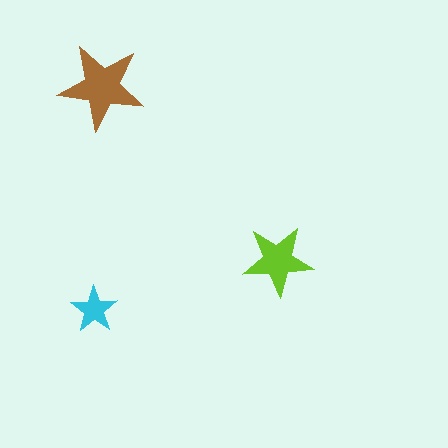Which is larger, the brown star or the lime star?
The brown one.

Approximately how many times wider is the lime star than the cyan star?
About 1.5 times wider.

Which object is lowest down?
The cyan star is bottommost.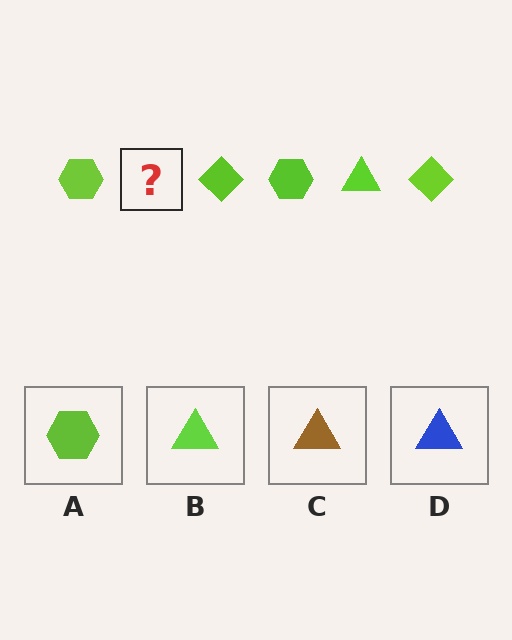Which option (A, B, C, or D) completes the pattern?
B.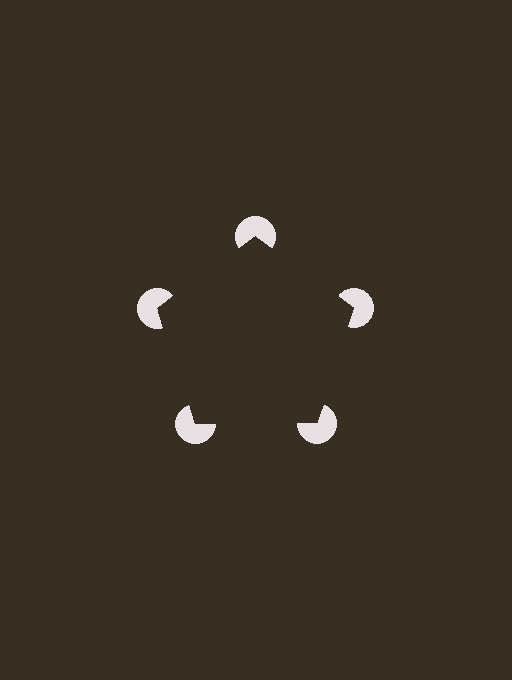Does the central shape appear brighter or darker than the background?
It typically appears slightly darker than the background, even though no actual brightness change is drawn.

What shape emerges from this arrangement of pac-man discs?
An illusory pentagon — its edges are inferred from the aligned wedge cuts in the pac-man discs, not physically drawn.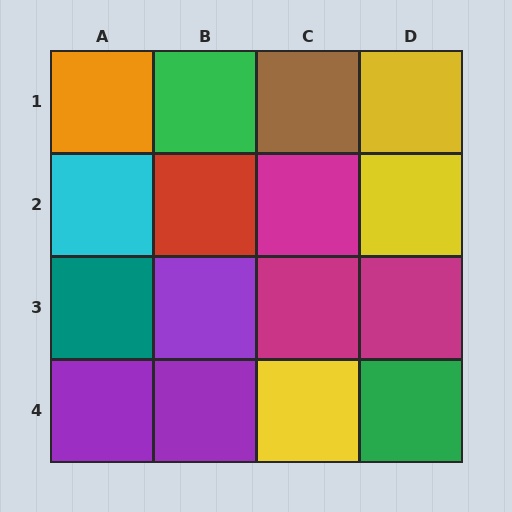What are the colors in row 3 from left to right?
Teal, purple, magenta, magenta.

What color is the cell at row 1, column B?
Green.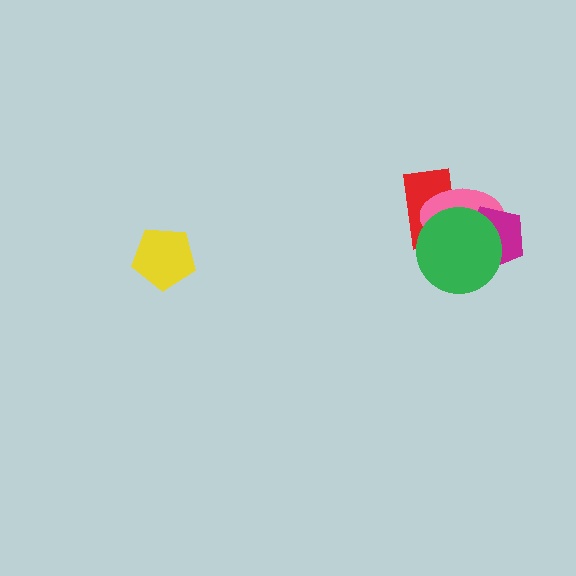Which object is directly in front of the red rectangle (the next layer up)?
The pink ellipse is directly in front of the red rectangle.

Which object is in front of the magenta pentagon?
The green circle is in front of the magenta pentagon.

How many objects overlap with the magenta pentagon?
2 objects overlap with the magenta pentagon.